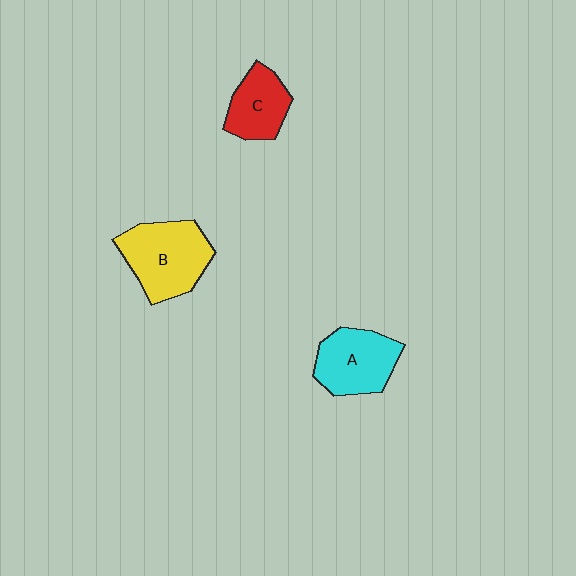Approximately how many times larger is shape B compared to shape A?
Approximately 1.2 times.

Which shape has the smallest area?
Shape C (red).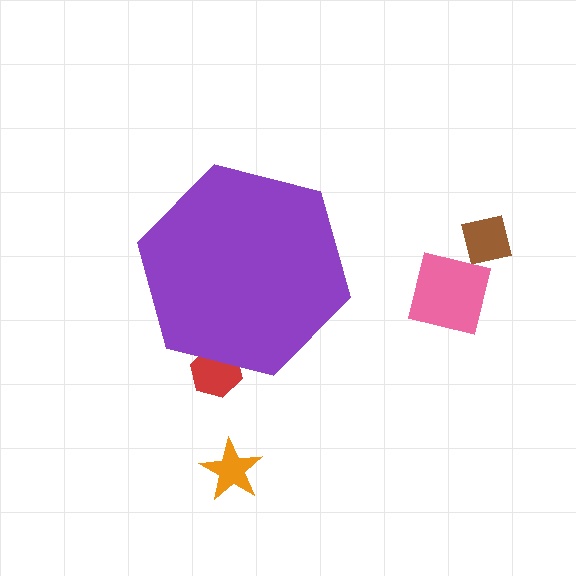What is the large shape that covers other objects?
A purple hexagon.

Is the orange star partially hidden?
No, the orange star is fully visible.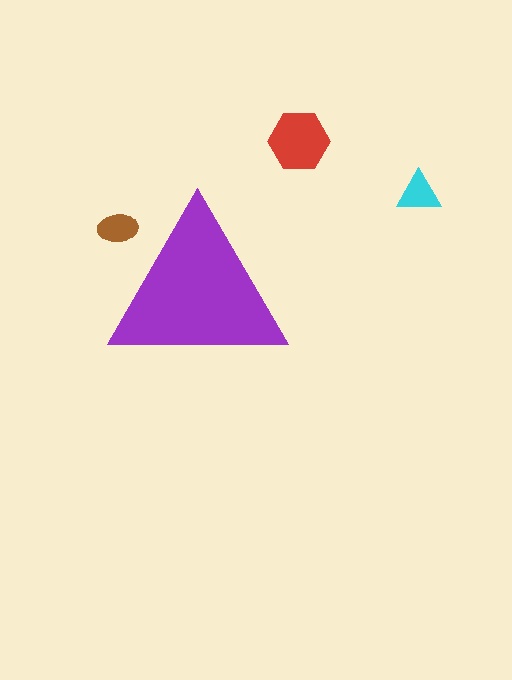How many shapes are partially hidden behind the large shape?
1 shape is partially hidden.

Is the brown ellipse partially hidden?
Yes, the brown ellipse is partially hidden behind the purple triangle.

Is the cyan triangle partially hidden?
No, the cyan triangle is fully visible.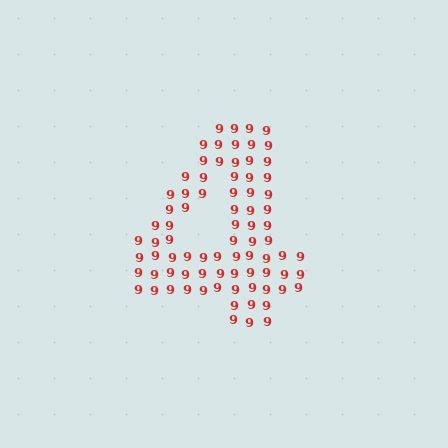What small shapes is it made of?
It is made of small digit 9's.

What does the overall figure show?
The overall figure shows the digit 4.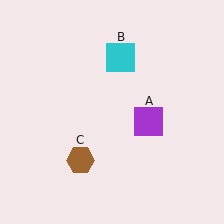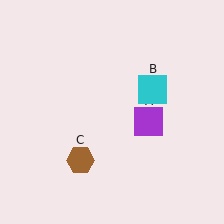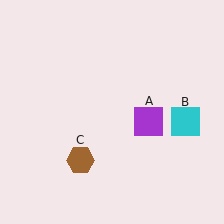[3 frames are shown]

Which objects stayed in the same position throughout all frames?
Purple square (object A) and brown hexagon (object C) remained stationary.